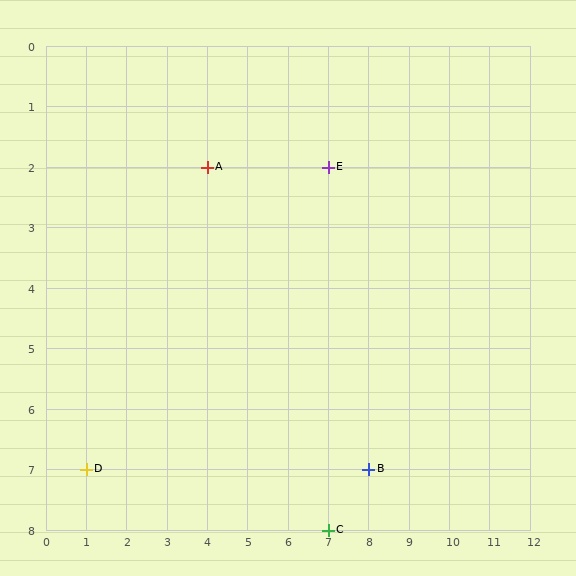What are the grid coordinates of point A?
Point A is at grid coordinates (4, 2).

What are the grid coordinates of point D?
Point D is at grid coordinates (1, 7).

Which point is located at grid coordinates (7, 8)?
Point C is at (7, 8).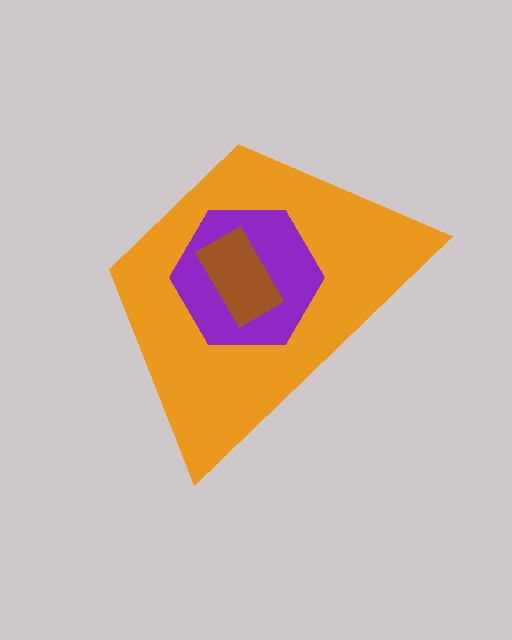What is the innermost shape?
The brown rectangle.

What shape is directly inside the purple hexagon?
The brown rectangle.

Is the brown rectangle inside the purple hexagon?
Yes.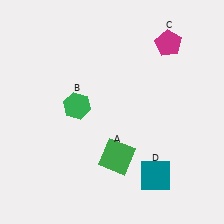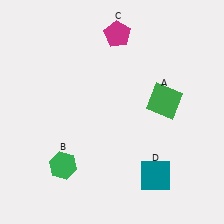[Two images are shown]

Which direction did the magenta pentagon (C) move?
The magenta pentagon (C) moved left.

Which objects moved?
The objects that moved are: the green square (A), the green hexagon (B), the magenta pentagon (C).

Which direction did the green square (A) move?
The green square (A) moved up.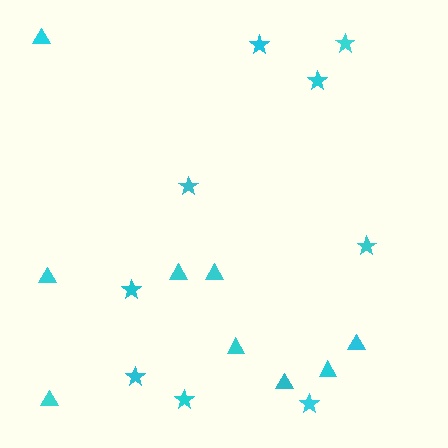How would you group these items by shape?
There are 2 groups: one group of triangles (9) and one group of stars (9).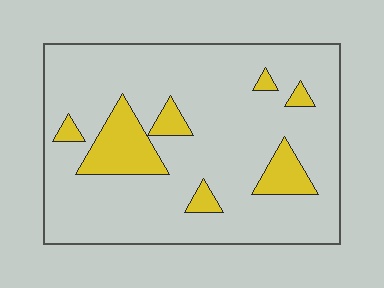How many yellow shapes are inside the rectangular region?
7.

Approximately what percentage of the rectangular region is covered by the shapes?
Approximately 15%.